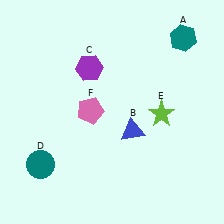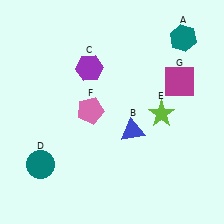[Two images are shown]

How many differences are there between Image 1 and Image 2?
There is 1 difference between the two images.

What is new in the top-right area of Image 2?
A magenta square (G) was added in the top-right area of Image 2.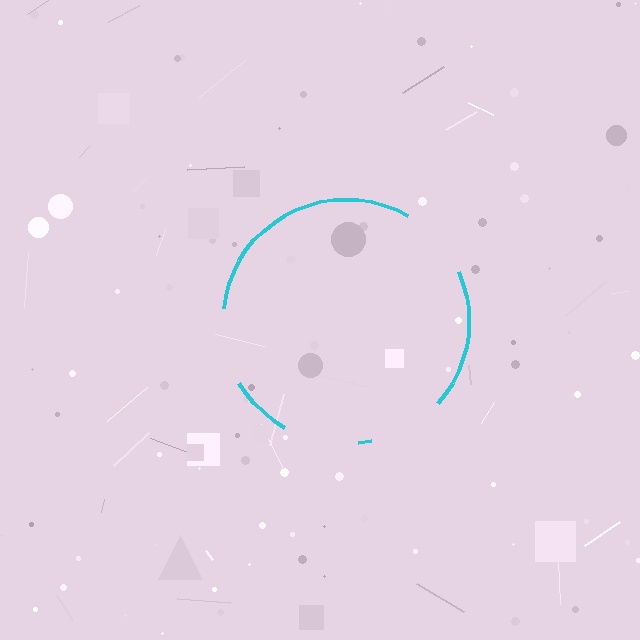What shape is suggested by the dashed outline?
The dashed outline suggests a circle.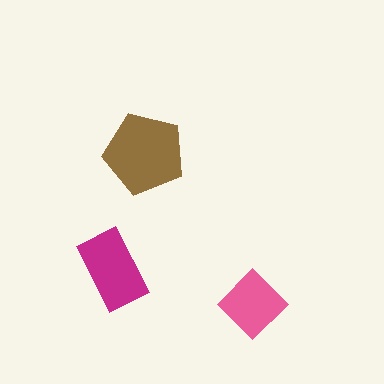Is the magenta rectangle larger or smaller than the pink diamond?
Larger.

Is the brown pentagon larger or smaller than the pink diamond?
Larger.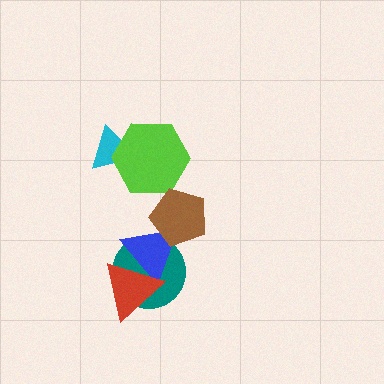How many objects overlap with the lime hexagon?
1 object overlaps with the lime hexagon.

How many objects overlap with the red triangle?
2 objects overlap with the red triangle.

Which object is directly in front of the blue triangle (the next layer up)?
The red triangle is directly in front of the blue triangle.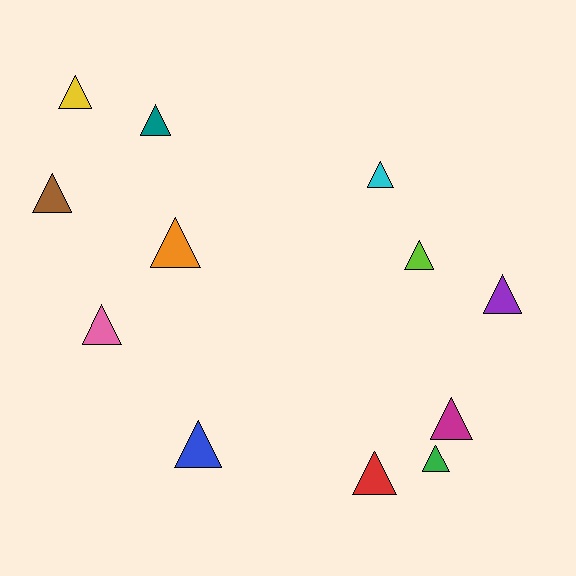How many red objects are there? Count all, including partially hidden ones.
There is 1 red object.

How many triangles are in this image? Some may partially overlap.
There are 12 triangles.